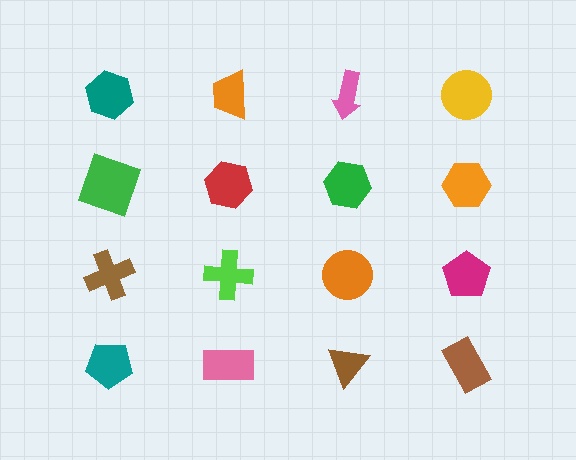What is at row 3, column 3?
An orange circle.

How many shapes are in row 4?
4 shapes.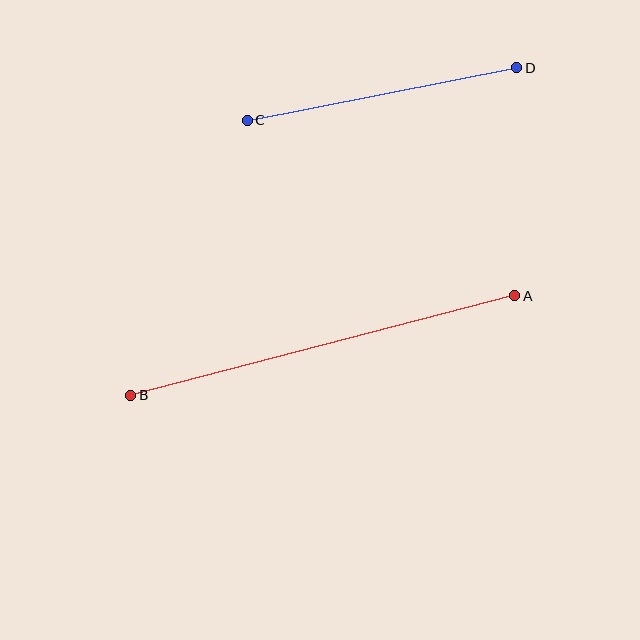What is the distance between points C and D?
The distance is approximately 275 pixels.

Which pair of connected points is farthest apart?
Points A and B are farthest apart.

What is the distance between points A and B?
The distance is approximately 397 pixels.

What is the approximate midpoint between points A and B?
The midpoint is at approximately (323, 346) pixels.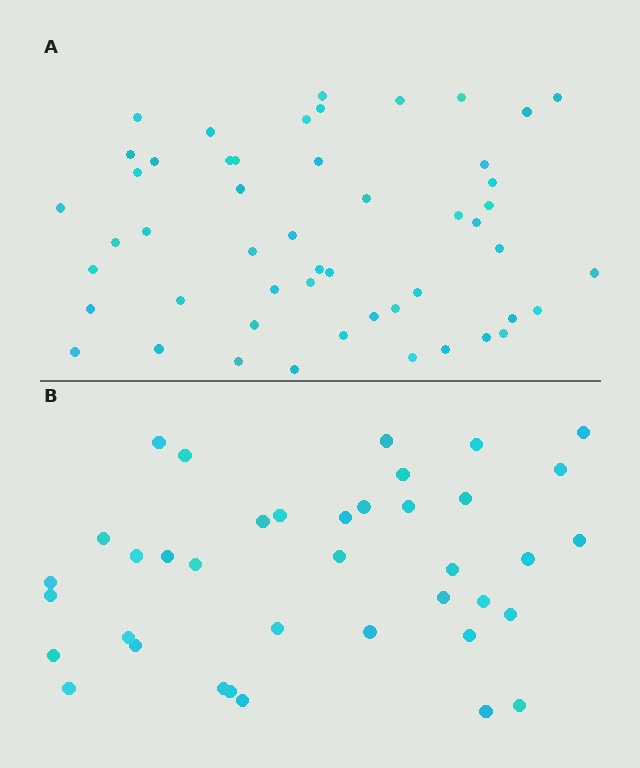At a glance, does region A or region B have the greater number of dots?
Region A (the top region) has more dots.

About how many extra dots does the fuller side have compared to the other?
Region A has approximately 15 more dots than region B.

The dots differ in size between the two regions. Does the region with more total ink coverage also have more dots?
No. Region B has more total ink coverage because its dots are larger, but region A actually contains more individual dots. Total area can be misleading — the number of items is what matters here.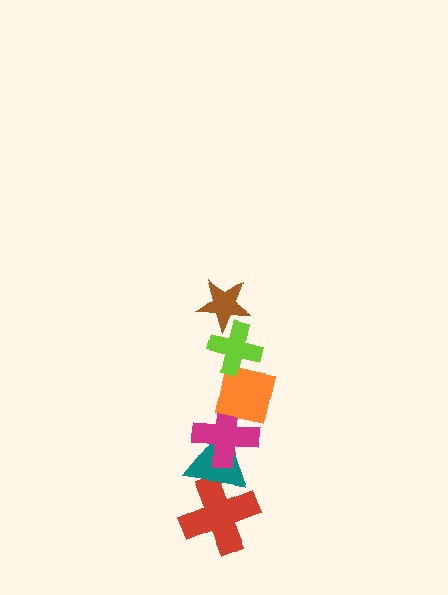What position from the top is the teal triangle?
The teal triangle is 5th from the top.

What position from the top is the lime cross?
The lime cross is 2nd from the top.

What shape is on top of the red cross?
The teal triangle is on top of the red cross.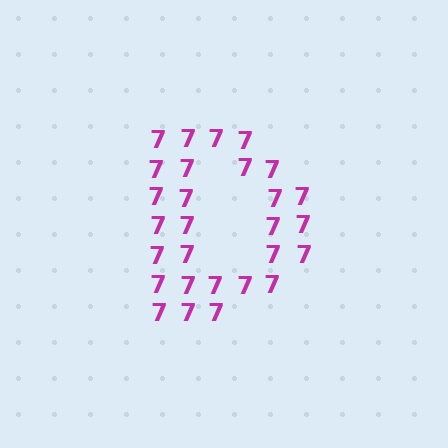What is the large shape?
The large shape is the letter D.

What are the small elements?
The small elements are digit 7's.